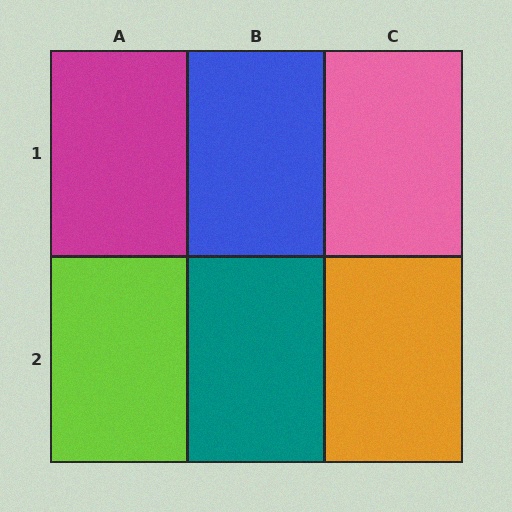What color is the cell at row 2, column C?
Orange.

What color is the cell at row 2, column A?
Lime.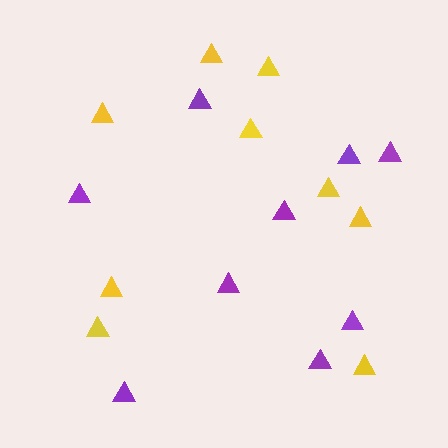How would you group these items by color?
There are 2 groups: one group of purple triangles (9) and one group of yellow triangles (9).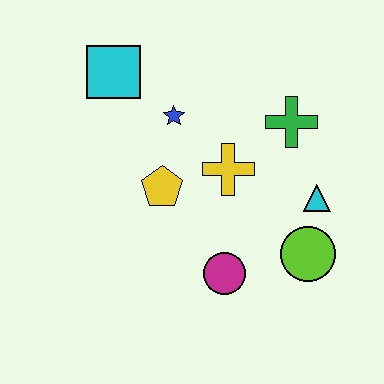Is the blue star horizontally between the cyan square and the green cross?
Yes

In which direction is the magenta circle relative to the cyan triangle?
The magenta circle is to the left of the cyan triangle.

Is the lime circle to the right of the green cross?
Yes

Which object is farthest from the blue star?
The lime circle is farthest from the blue star.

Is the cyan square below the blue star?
No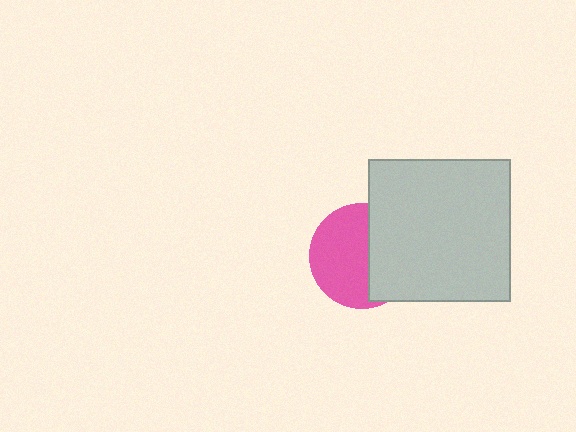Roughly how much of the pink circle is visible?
About half of it is visible (roughly 58%).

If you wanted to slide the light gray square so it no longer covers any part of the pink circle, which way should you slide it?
Slide it right — that is the most direct way to separate the two shapes.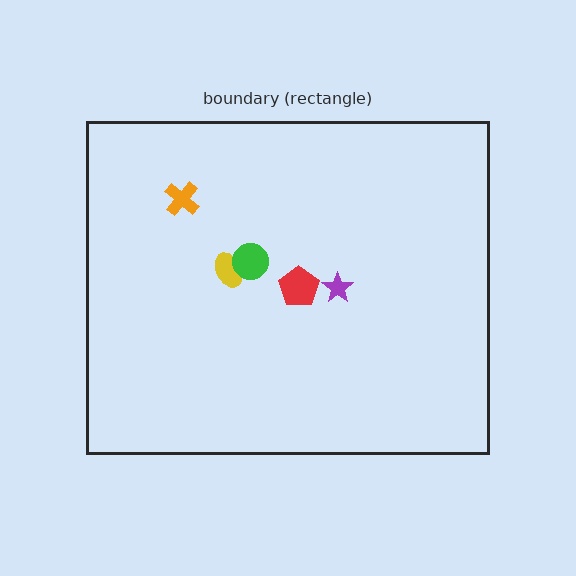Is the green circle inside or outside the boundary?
Inside.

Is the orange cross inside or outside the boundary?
Inside.